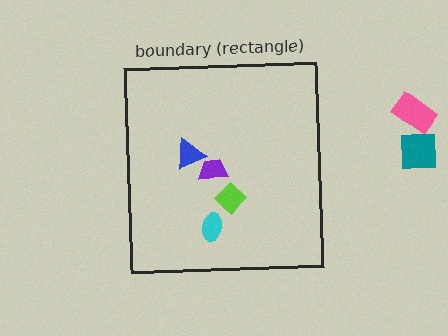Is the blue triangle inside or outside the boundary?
Inside.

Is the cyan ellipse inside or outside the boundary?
Inside.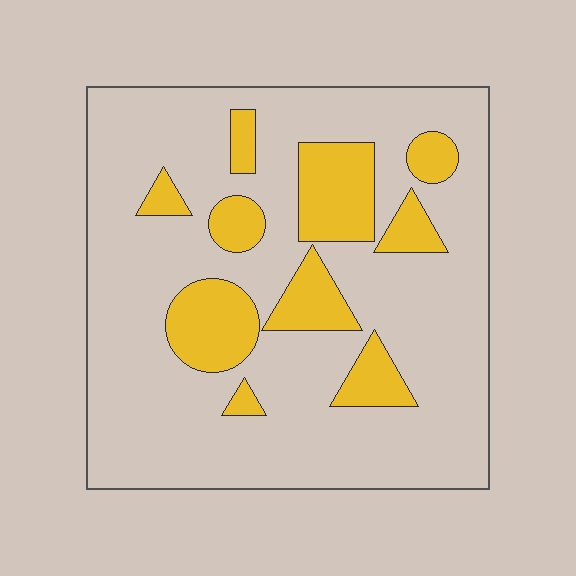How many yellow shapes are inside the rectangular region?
10.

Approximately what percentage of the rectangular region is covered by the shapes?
Approximately 20%.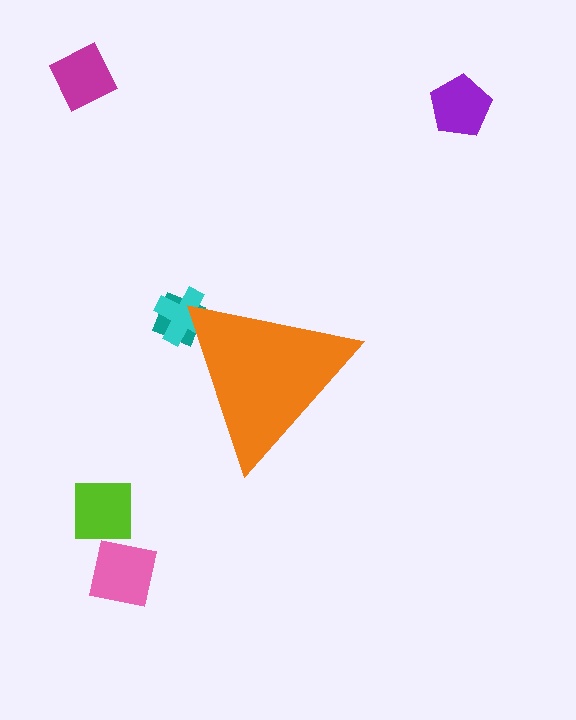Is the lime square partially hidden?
No, the lime square is fully visible.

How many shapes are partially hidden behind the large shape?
2 shapes are partially hidden.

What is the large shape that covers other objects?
An orange triangle.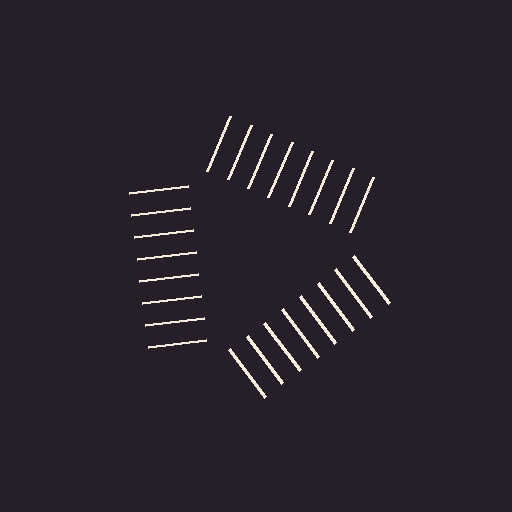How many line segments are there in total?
24 — 8 along each of the 3 edges.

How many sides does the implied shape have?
3 sides — the line-ends trace a triangle.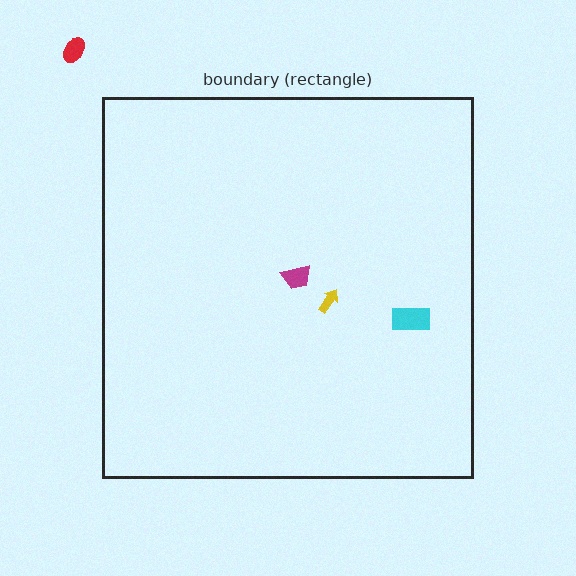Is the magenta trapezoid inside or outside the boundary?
Inside.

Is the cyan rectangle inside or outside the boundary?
Inside.